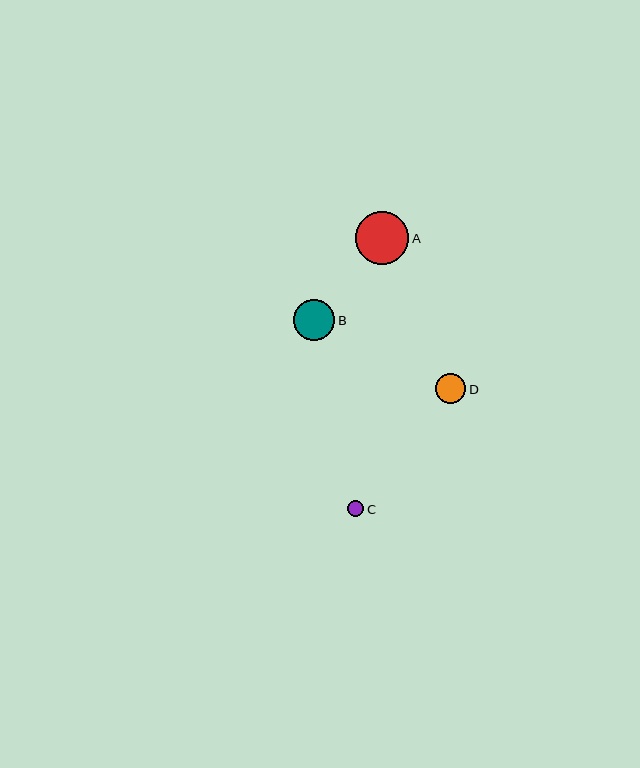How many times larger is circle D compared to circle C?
Circle D is approximately 1.8 times the size of circle C.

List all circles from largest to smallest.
From largest to smallest: A, B, D, C.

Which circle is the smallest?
Circle C is the smallest with a size of approximately 17 pixels.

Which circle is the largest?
Circle A is the largest with a size of approximately 53 pixels.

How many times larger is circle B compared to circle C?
Circle B is approximately 2.5 times the size of circle C.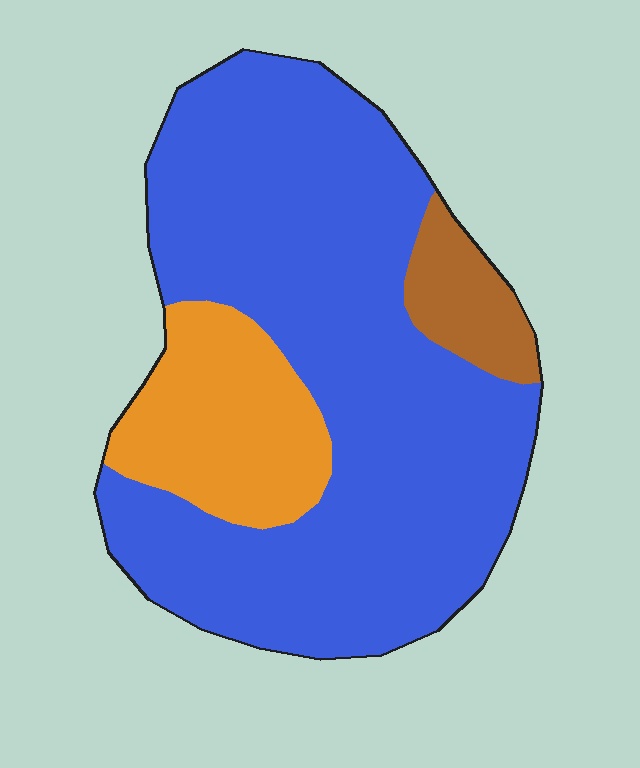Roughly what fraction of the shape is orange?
Orange takes up about one sixth (1/6) of the shape.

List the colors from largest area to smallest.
From largest to smallest: blue, orange, brown.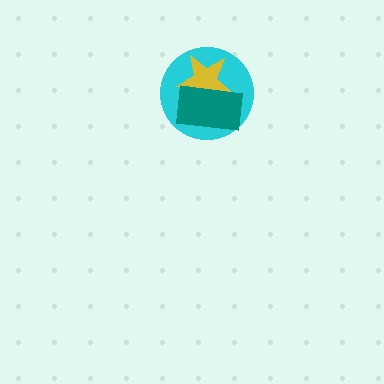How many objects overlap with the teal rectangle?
2 objects overlap with the teal rectangle.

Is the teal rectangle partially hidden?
No, no other shape covers it.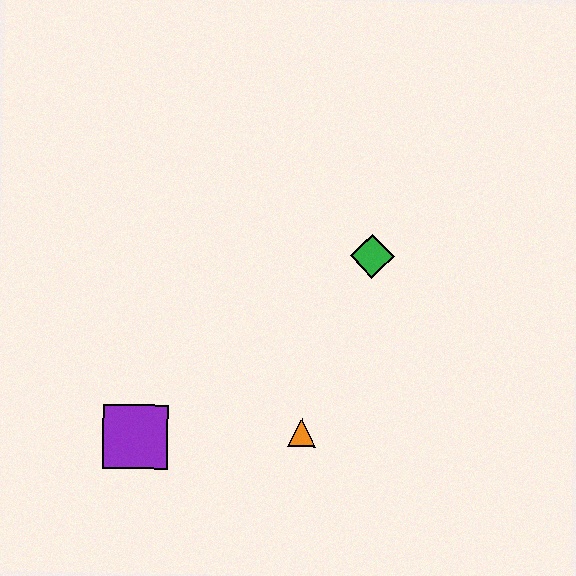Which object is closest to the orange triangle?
The purple square is closest to the orange triangle.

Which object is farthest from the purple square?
The green diamond is farthest from the purple square.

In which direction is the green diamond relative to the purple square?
The green diamond is to the right of the purple square.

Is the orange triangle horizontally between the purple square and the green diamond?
Yes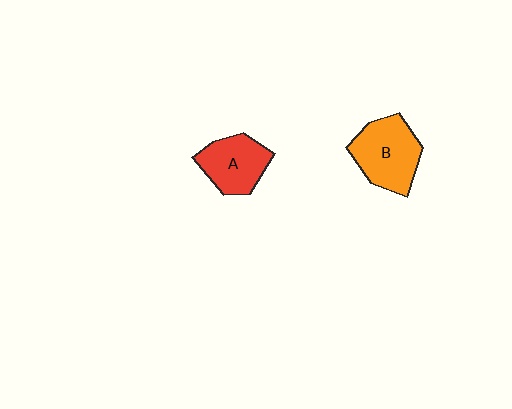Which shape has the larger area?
Shape B (orange).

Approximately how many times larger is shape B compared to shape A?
Approximately 1.2 times.